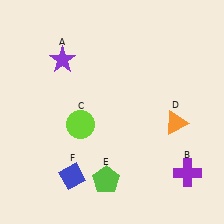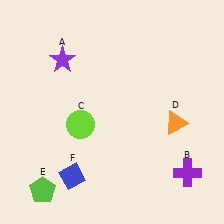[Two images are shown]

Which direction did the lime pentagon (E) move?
The lime pentagon (E) moved left.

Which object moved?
The lime pentagon (E) moved left.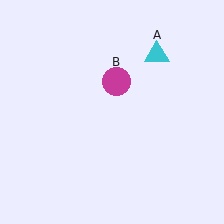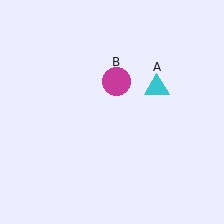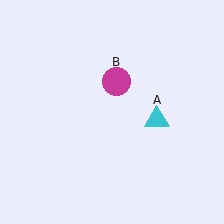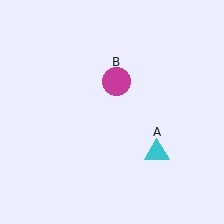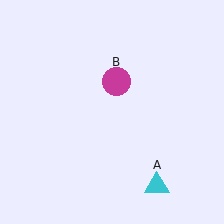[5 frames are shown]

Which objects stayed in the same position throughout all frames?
Magenta circle (object B) remained stationary.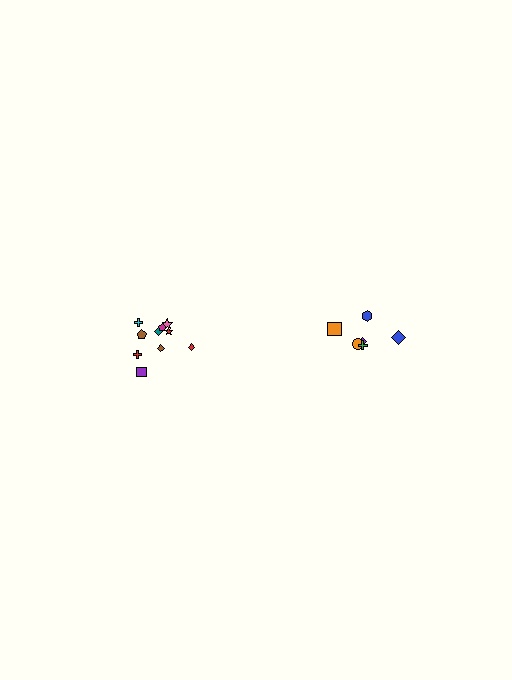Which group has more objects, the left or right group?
The left group.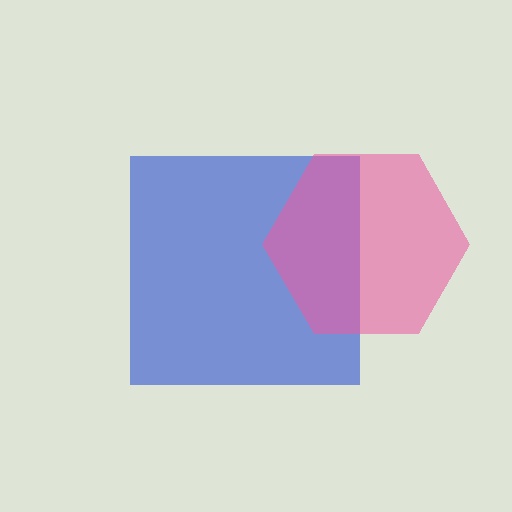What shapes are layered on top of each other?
The layered shapes are: a blue square, a pink hexagon.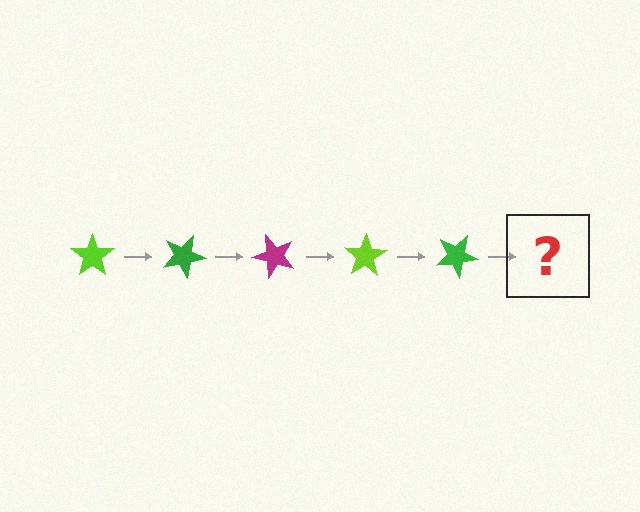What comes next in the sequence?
The next element should be a magenta star, rotated 125 degrees from the start.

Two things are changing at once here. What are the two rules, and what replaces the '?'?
The two rules are that it rotates 25 degrees each step and the color cycles through lime, green, and magenta. The '?' should be a magenta star, rotated 125 degrees from the start.